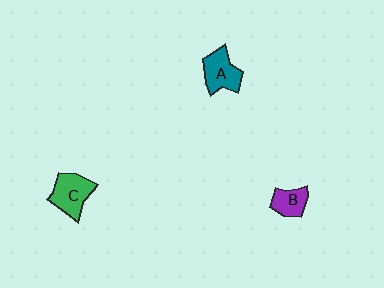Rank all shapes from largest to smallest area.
From largest to smallest: C (green), A (teal), B (purple).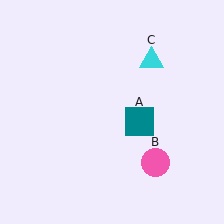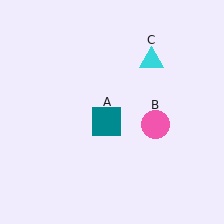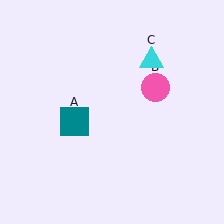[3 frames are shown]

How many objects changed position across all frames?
2 objects changed position: teal square (object A), pink circle (object B).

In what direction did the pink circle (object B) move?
The pink circle (object B) moved up.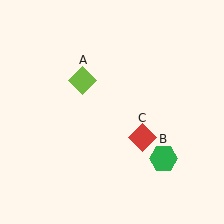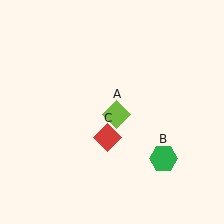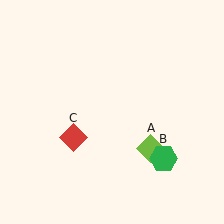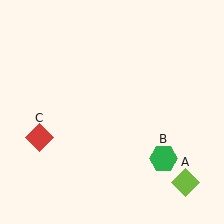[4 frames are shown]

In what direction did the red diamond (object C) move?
The red diamond (object C) moved left.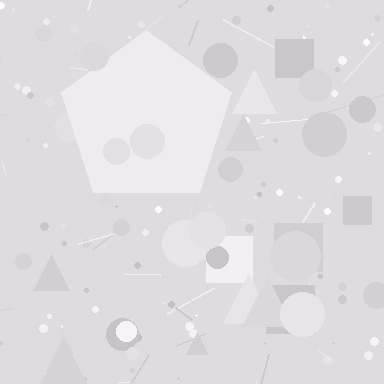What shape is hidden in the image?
A pentagon is hidden in the image.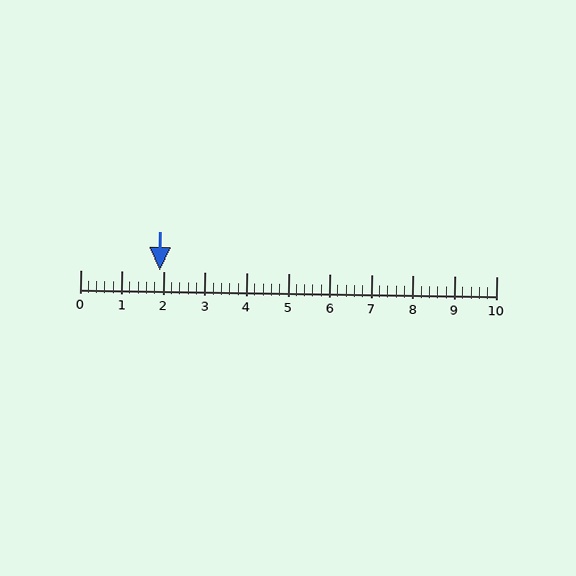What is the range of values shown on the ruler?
The ruler shows values from 0 to 10.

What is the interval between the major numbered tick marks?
The major tick marks are spaced 1 units apart.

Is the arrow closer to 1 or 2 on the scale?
The arrow is closer to 2.